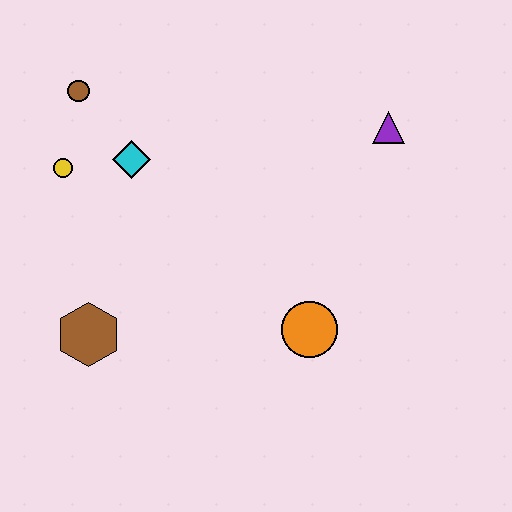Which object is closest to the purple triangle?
The orange circle is closest to the purple triangle.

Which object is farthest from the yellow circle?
The purple triangle is farthest from the yellow circle.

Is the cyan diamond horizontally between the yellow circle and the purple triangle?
Yes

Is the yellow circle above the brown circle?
No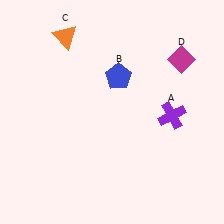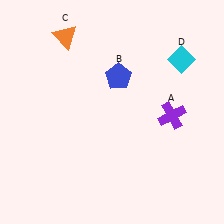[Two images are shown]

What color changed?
The diamond (D) changed from magenta in Image 1 to cyan in Image 2.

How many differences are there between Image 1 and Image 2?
There is 1 difference between the two images.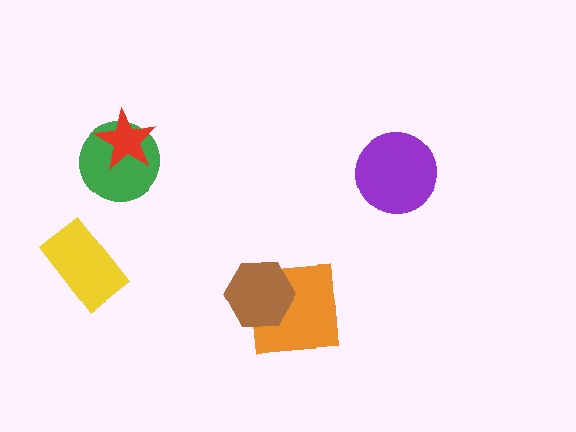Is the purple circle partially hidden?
No, no other shape covers it.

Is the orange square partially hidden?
Yes, it is partially covered by another shape.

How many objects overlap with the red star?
1 object overlaps with the red star.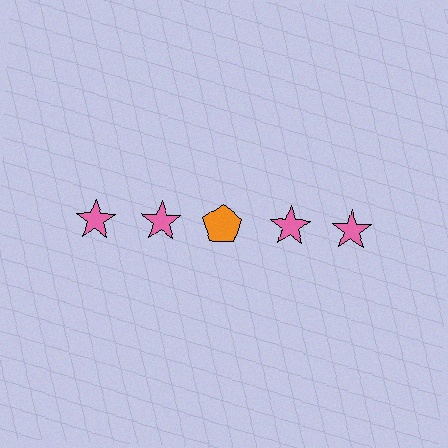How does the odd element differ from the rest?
It differs in both color (orange instead of pink) and shape (pentagon instead of star).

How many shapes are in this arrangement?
There are 5 shapes arranged in a grid pattern.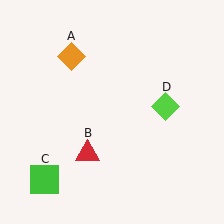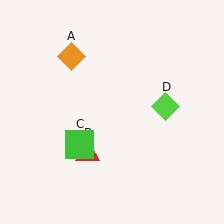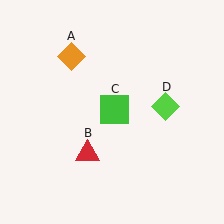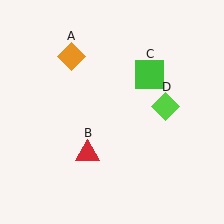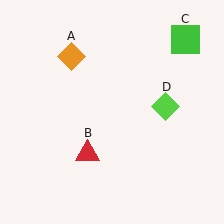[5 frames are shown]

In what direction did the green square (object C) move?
The green square (object C) moved up and to the right.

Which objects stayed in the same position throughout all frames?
Orange diamond (object A) and red triangle (object B) and lime diamond (object D) remained stationary.